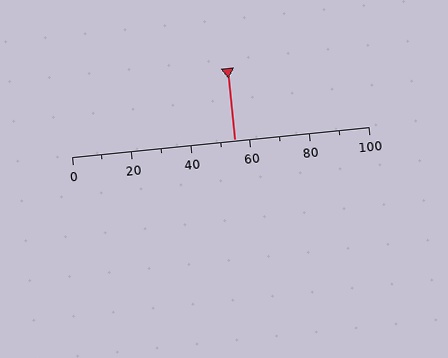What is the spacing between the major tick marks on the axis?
The major ticks are spaced 20 apart.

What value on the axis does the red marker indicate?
The marker indicates approximately 55.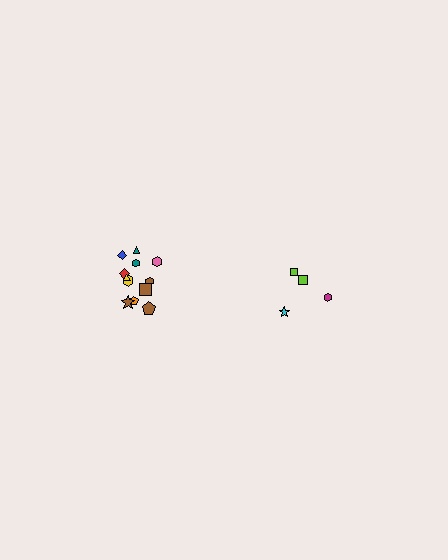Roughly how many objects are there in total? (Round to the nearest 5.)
Roughly 15 objects in total.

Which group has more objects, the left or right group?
The left group.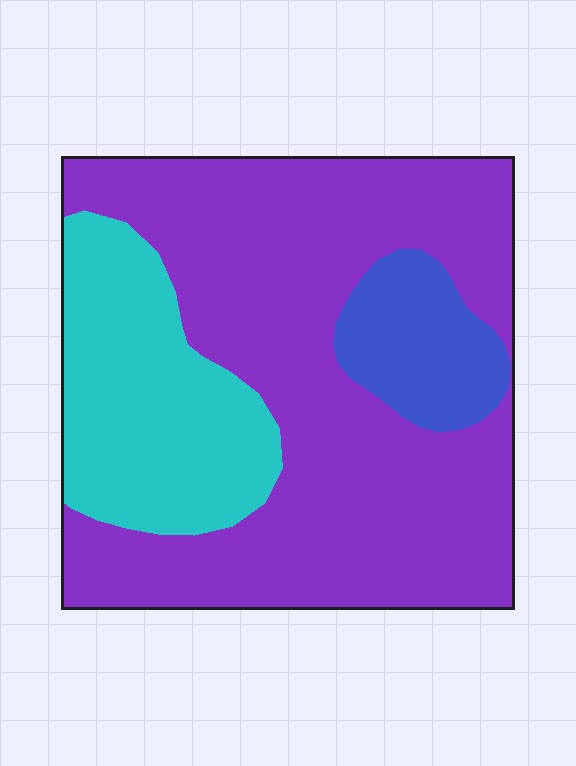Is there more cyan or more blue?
Cyan.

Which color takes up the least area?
Blue, at roughly 10%.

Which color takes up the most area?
Purple, at roughly 65%.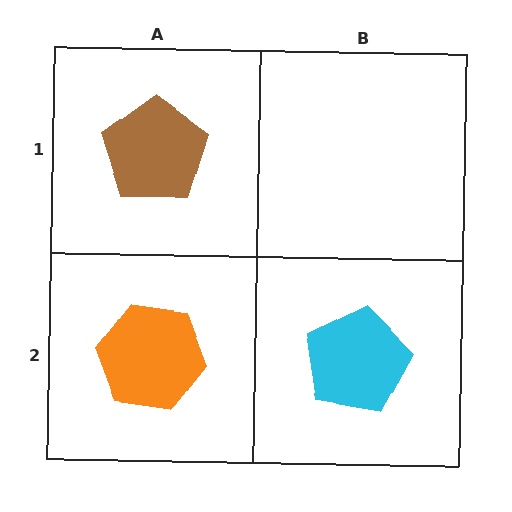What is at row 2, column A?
An orange hexagon.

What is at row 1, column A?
A brown pentagon.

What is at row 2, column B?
A cyan pentagon.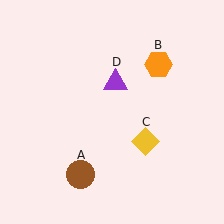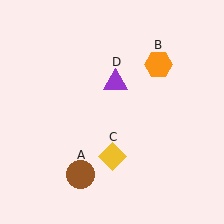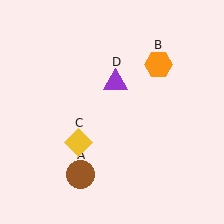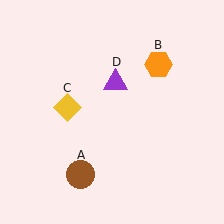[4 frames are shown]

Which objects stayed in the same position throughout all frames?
Brown circle (object A) and orange hexagon (object B) and purple triangle (object D) remained stationary.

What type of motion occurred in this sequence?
The yellow diamond (object C) rotated clockwise around the center of the scene.